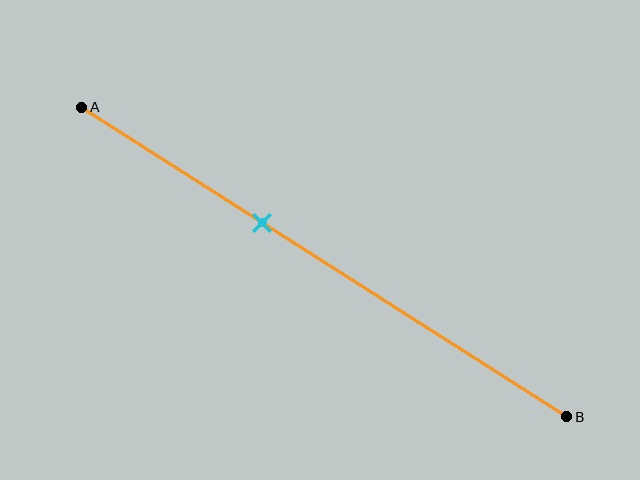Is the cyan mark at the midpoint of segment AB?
No, the mark is at about 35% from A, not at the 50% midpoint.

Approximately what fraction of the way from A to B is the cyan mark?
The cyan mark is approximately 35% of the way from A to B.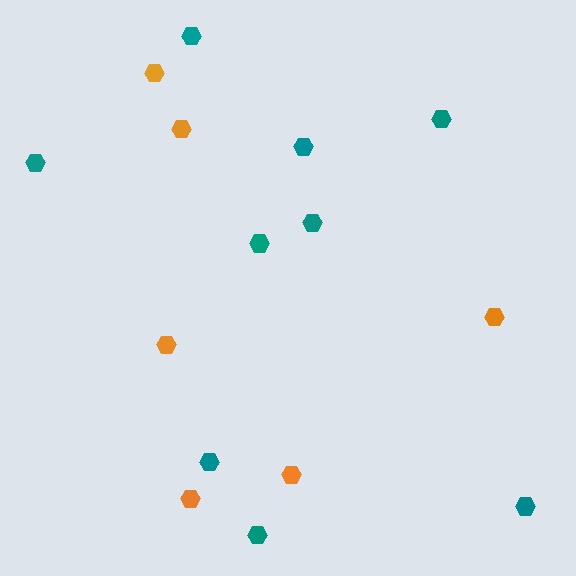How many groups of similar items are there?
There are 2 groups: one group of teal hexagons (9) and one group of orange hexagons (6).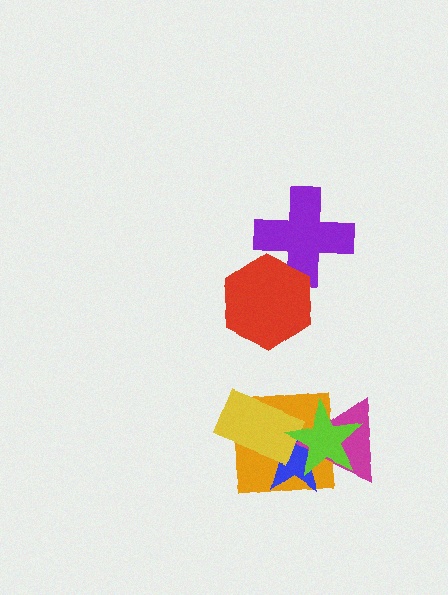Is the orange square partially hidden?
Yes, it is partially covered by another shape.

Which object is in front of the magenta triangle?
The lime star is in front of the magenta triangle.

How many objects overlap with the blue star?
4 objects overlap with the blue star.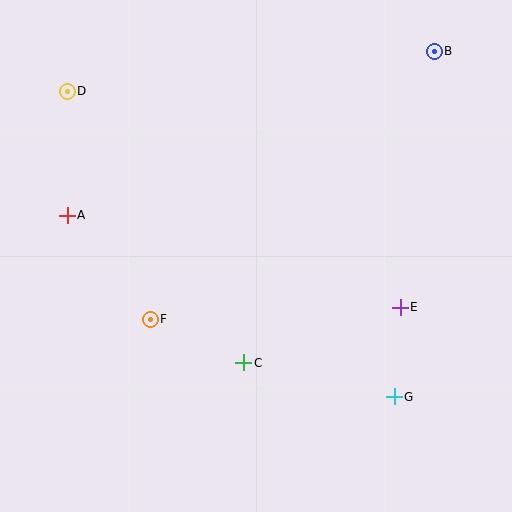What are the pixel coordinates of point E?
Point E is at (400, 307).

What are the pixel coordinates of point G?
Point G is at (394, 397).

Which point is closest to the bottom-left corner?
Point F is closest to the bottom-left corner.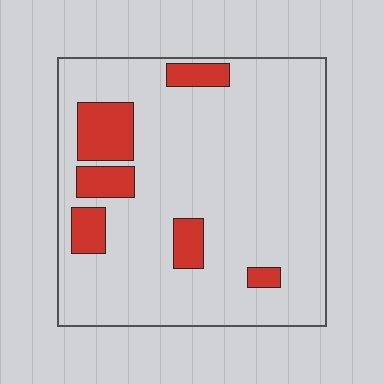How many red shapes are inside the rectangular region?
6.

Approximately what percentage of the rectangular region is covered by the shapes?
Approximately 15%.